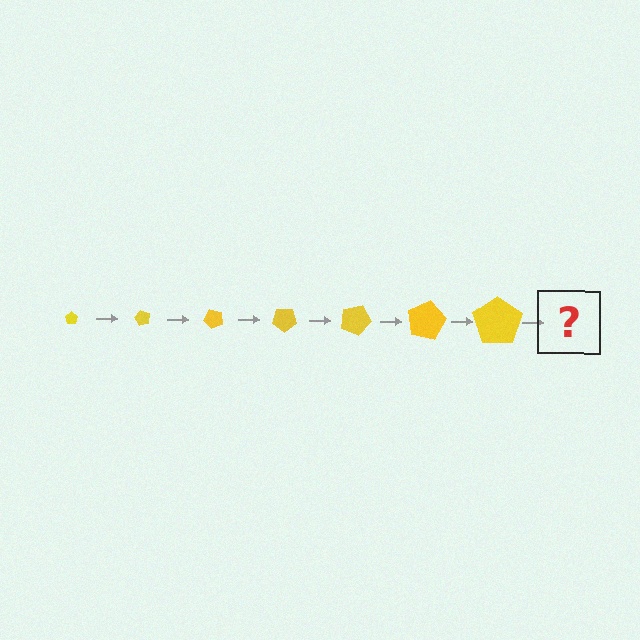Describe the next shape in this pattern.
It should be a pentagon, larger than the previous one and rotated 420 degrees from the start.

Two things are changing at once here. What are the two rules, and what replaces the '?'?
The two rules are that the pentagon grows larger each step and it rotates 60 degrees each step. The '?' should be a pentagon, larger than the previous one and rotated 420 degrees from the start.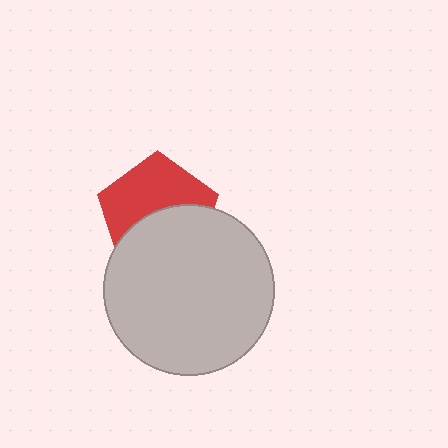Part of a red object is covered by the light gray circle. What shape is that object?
It is a pentagon.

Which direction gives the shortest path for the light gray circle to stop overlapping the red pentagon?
Moving down gives the shortest separation.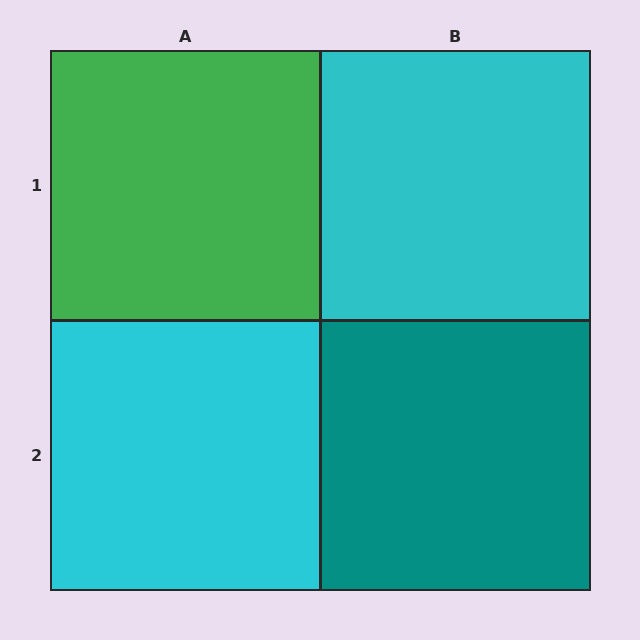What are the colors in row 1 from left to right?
Green, cyan.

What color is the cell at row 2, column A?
Cyan.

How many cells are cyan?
2 cells are cyan.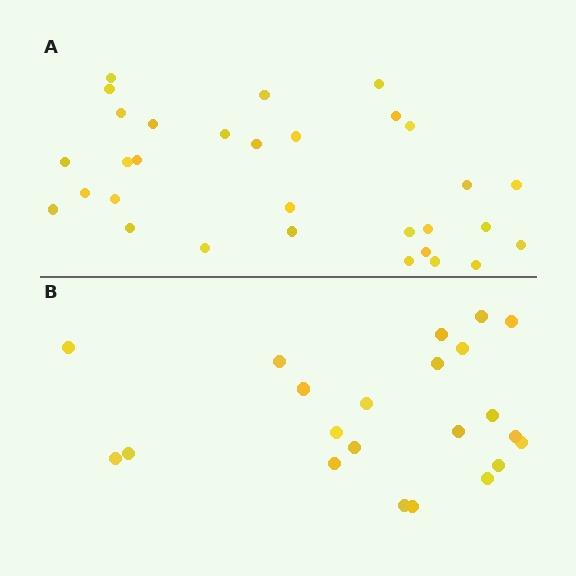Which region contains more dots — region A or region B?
Region A (the top region) has more dots.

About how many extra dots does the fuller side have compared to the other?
Region A has roughly 8 or so more dots than region B.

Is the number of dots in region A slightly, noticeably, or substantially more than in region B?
Region A has noticeably more, but not dramatically so. The ratio is roughly 1.4 to 1.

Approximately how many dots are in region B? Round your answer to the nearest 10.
About 20 dots. (The exact count is 22, which rounds to 20.)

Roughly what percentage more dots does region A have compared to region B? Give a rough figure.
About 40% more.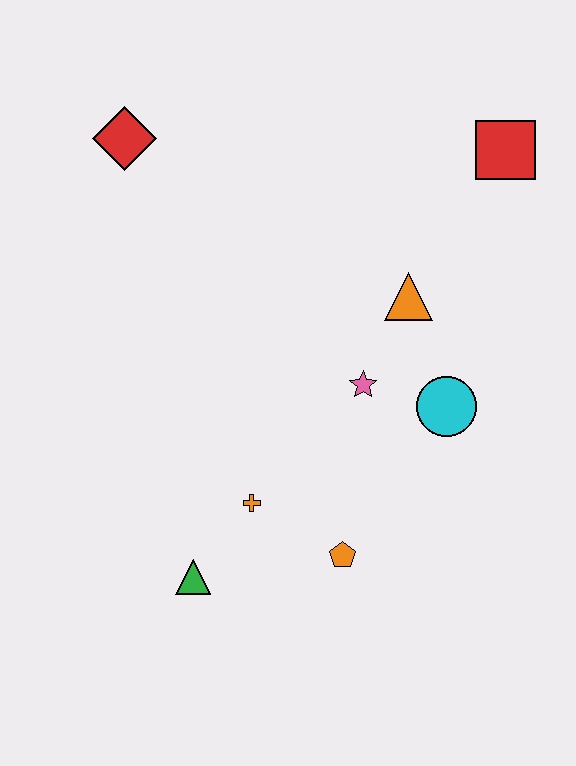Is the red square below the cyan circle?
No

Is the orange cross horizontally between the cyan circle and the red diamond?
Yes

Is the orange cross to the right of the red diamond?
Yes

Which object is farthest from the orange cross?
The red square is farthest from the orange cross.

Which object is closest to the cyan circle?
The pink star is closest to the cyan circle.